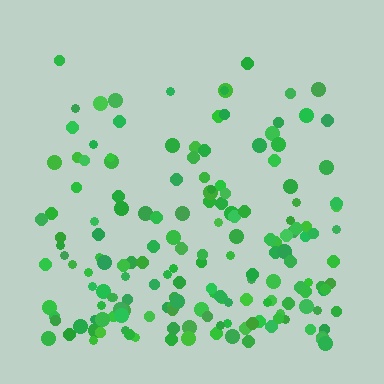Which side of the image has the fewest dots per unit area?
The top.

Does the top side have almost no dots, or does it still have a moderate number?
Still a moderate number, just noticeably fewer than the bottom.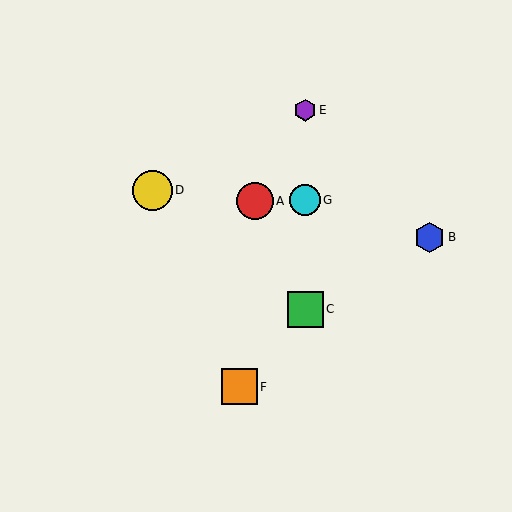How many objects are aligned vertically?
3 objects (C, E, G) are aligned vertically.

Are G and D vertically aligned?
No, G is at x≈305 and D is at x≈152.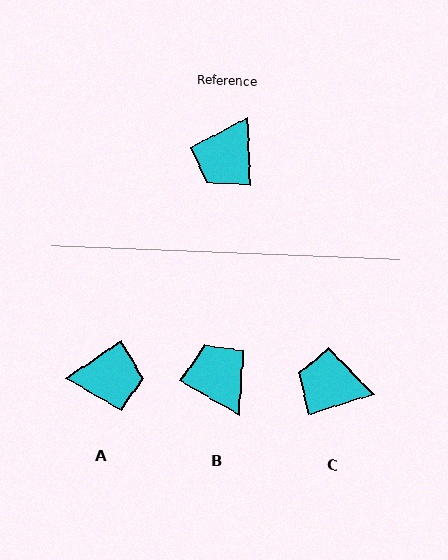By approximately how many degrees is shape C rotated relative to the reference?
Approximately 74 degrees clockwise.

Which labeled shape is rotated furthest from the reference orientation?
A, about 123 degrees away.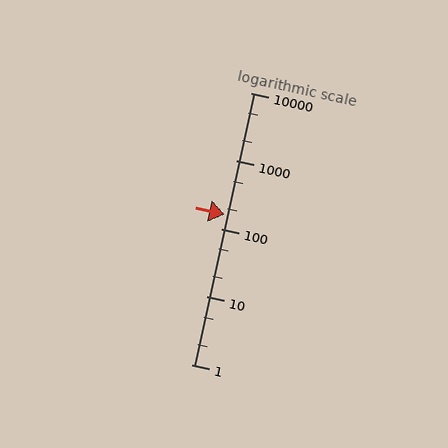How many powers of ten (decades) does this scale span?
The scale spans 4 decades, from 1 to 10000.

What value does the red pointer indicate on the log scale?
The pointer indicates approximately 160.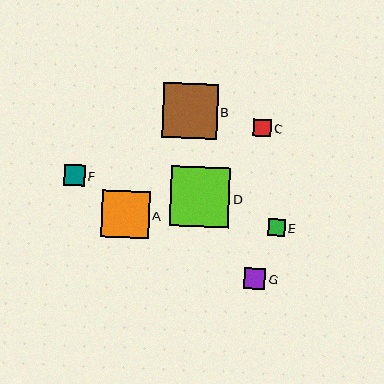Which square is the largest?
Square D is the largest with a size of approximately 59 pixels.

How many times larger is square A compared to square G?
Square A is approximately 2.3 times the size of square G.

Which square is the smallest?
Square E is the smallest with a size of approximately 16 pixels.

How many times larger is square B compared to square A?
Square B is approximately 1.2 times the size of square A.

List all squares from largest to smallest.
From largest to smallest: D, B, A, F, G, C, E.